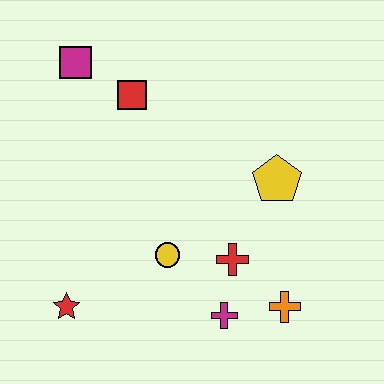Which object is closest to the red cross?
The magenta cross is closest to the red cross.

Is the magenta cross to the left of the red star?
No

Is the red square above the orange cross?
Yes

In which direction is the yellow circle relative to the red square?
The yellow circle is below the red square.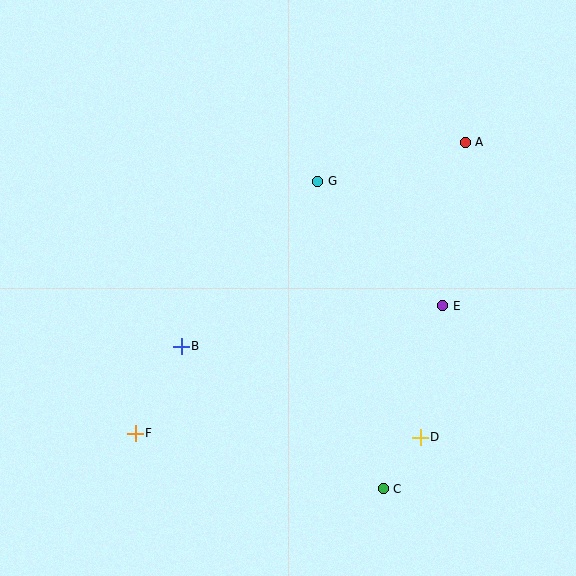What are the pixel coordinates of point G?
Point G is at (318, 181).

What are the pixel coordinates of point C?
Point C is at (383, 489).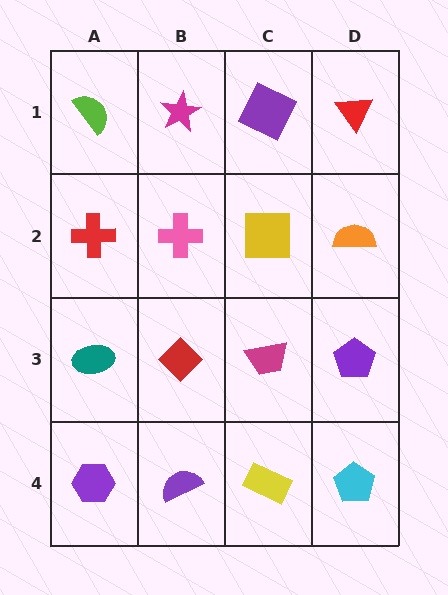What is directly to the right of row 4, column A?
A purple semicircle.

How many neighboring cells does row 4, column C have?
3.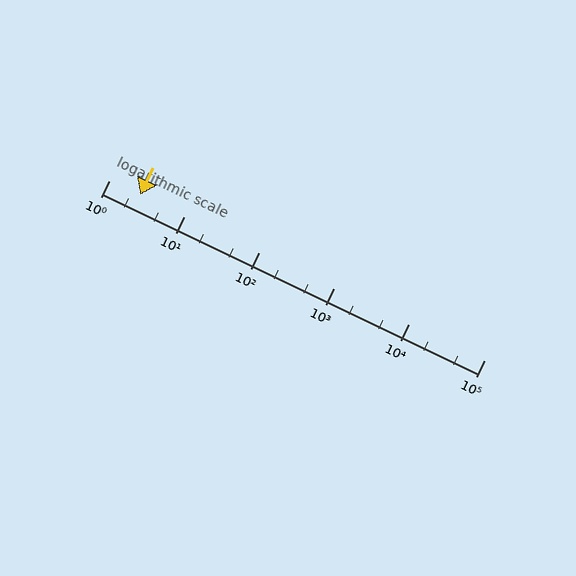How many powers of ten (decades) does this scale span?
The scale spans 5 decades, from 1 to 100000.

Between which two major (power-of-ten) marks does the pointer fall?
The pointer is between 1 and 10.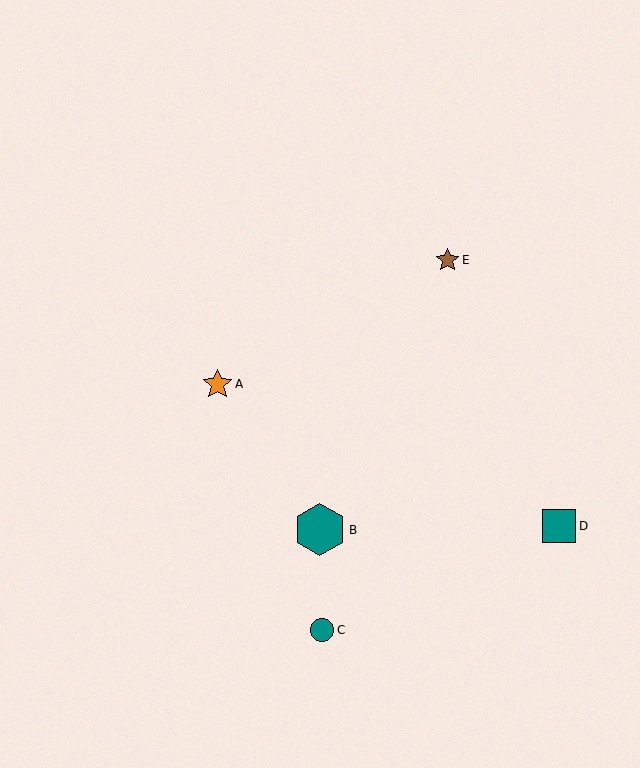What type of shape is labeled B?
Shape B is a teal hexagon.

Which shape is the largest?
The teal hexagon (labeled B) is the largest.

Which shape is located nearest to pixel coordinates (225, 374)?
The orange star (labeled A) at (218, 384) is nearest to that location.